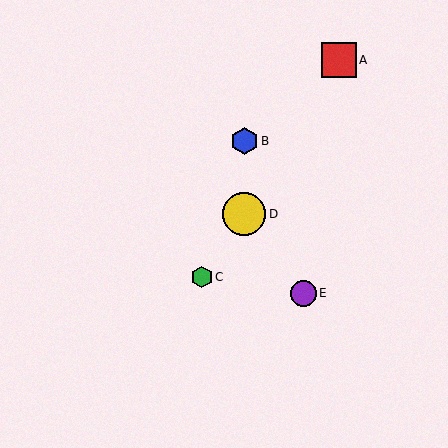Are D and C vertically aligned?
No, D is at x≈244 and C is at x≈202.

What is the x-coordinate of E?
Object E is at x≈303.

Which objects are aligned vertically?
Objects B, D are aligned vertically.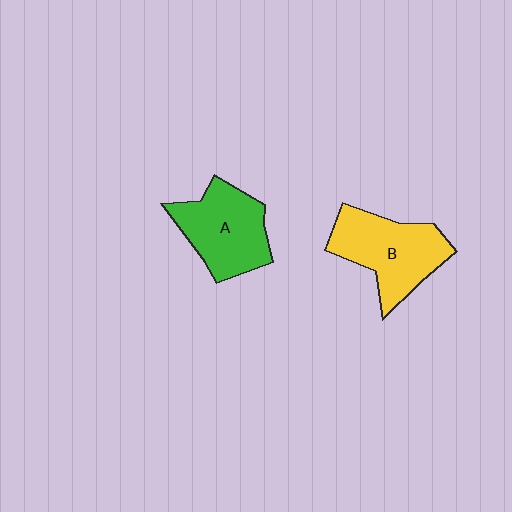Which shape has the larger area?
Shape B (yellow).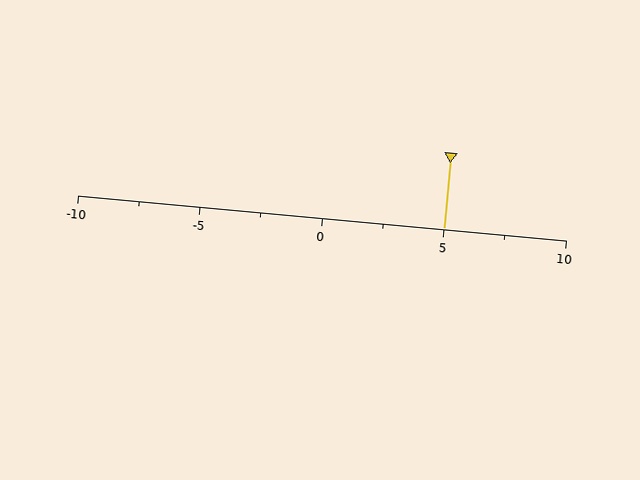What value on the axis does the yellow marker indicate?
The marker indicates approximately 5.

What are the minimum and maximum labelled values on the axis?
The axis runs from -10 to 10.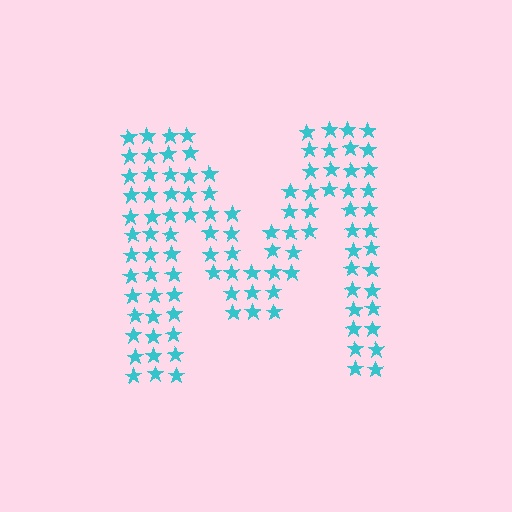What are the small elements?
The small elements are stars.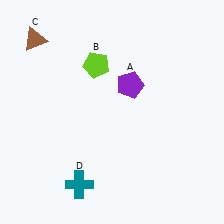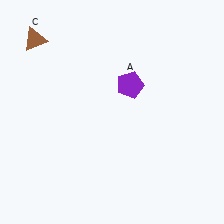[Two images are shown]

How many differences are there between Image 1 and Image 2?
There are 2 differences between the two images.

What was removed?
The lime pentagon (B), the teal cross (D) were removed in Image 2.